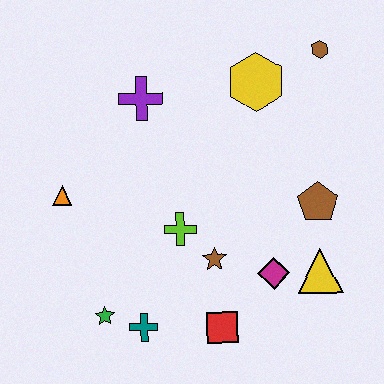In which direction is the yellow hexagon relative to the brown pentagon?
The yellow hexagon is above the brown pentagon.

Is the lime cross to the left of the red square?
Yes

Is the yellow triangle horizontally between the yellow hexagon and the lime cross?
No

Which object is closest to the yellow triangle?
The magenta diamond is closest to the yellow triangle.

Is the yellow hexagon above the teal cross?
Yes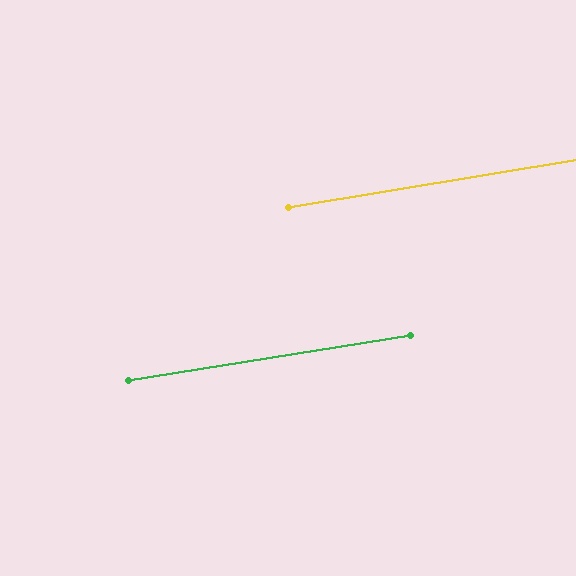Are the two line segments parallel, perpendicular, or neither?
Parallel — their directions differ by only 0.5°.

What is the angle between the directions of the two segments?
Approximately 0 degrees.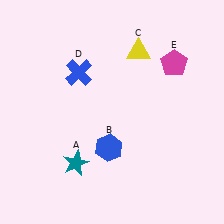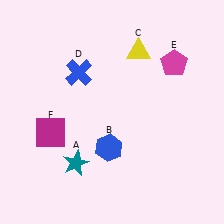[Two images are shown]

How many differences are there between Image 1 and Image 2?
There is 1 difference between the two images.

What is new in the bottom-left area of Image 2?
A magenta square (F) was added in the bottom-left area of Image 2.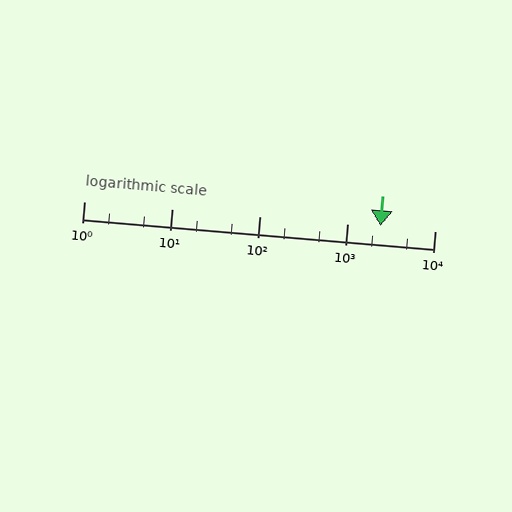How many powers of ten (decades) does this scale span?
The scale spans 4 decades, from 1 to 10000.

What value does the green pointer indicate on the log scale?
The pointer indicates approximately 2400.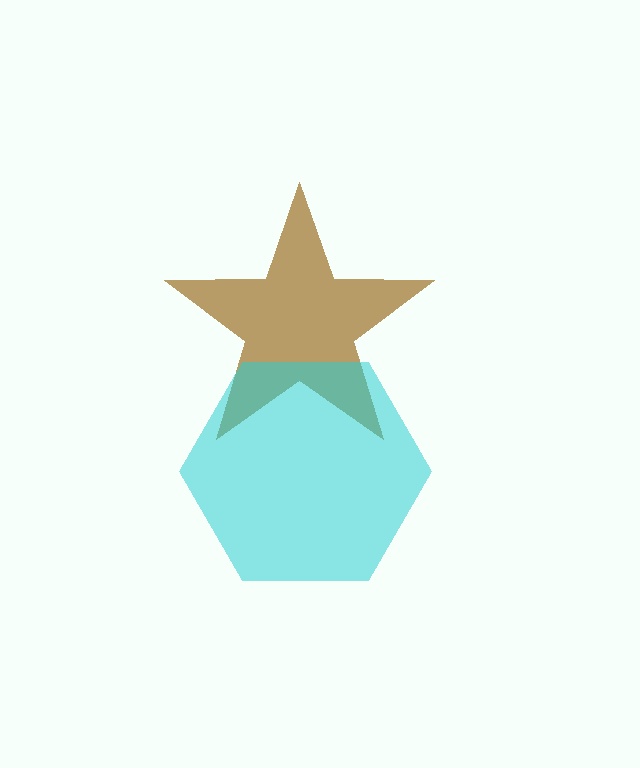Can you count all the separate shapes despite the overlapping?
Yes, there are 2 separate shapes.